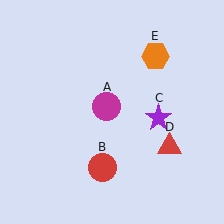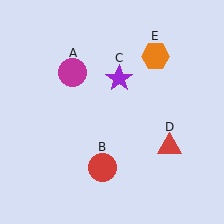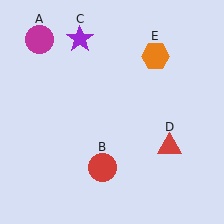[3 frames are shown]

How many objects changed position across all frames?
2 objects changed position: magenta circle (object A), purple star (object C).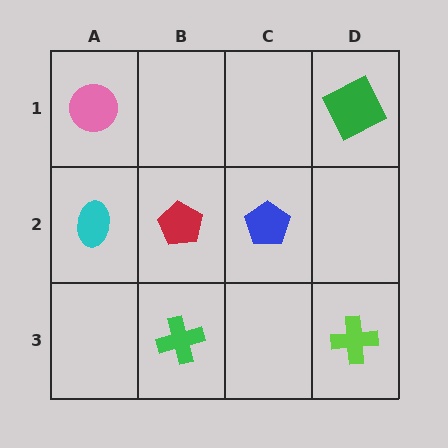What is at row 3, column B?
A green cross.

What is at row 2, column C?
A blue pentagon.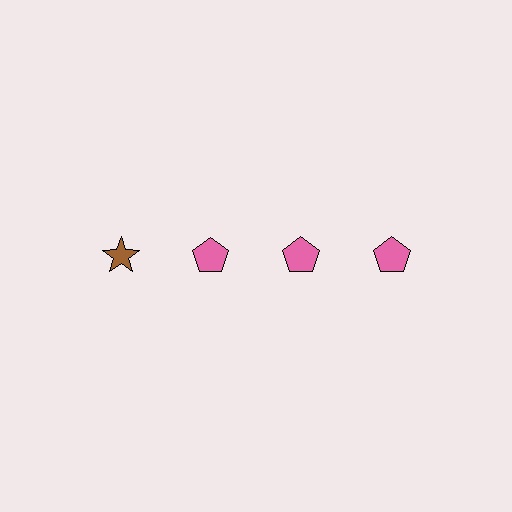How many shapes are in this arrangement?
There are 4 shapes arranged in a grid pattern.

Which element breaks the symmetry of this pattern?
The brown star in the top row, leftmost column breaks the symmetry. All other shapes are pink pentagons.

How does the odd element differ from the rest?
It differs in both color (brown instead of pink) and shape (star instead of pentagon).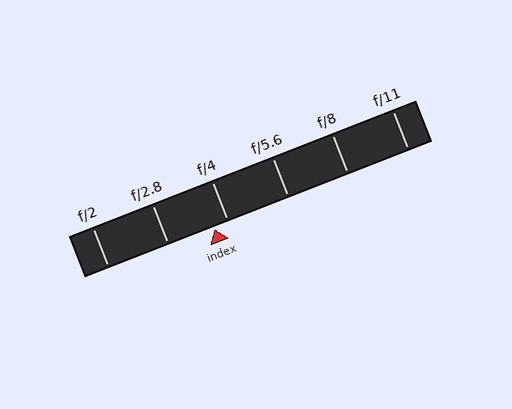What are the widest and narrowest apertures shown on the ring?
The widest aperture shown is f/2 and the narrowest is f/11.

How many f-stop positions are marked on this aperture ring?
There are 6 f-stop positions marked.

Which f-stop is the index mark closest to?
The index mark is closest to f/4.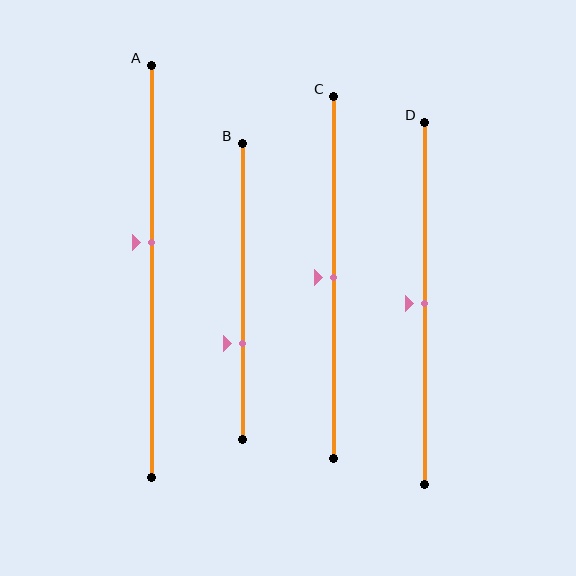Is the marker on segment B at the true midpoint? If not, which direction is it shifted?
No, the marker on segment B is shifted downward by about 17% of the segment length.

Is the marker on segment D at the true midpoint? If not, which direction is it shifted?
Yes, the marker on segment D is at the true midpoint.